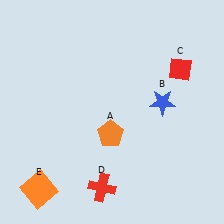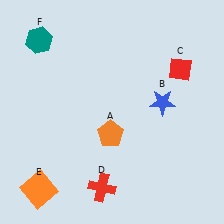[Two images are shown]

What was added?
A teal hexagon (F) was added in Image 2.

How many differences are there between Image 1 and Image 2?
There is 1 difference between the two images.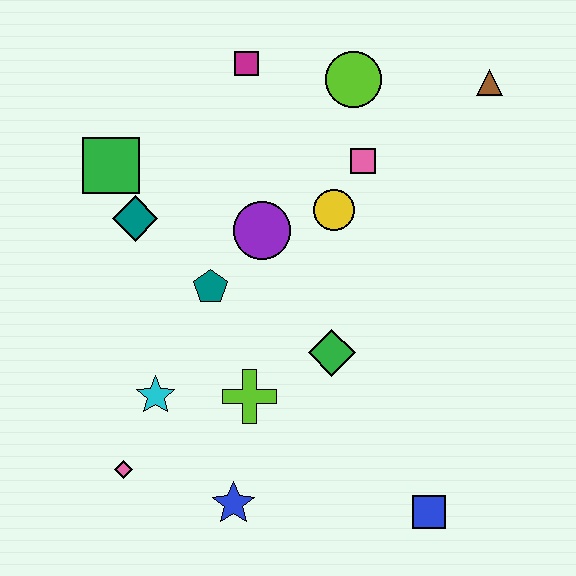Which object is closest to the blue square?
The green diamond is closest to the blue square.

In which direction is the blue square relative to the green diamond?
The blue square is below the green diamond.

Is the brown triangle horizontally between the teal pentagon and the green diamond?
No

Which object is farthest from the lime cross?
The brown triangle is farthest from the lime cross.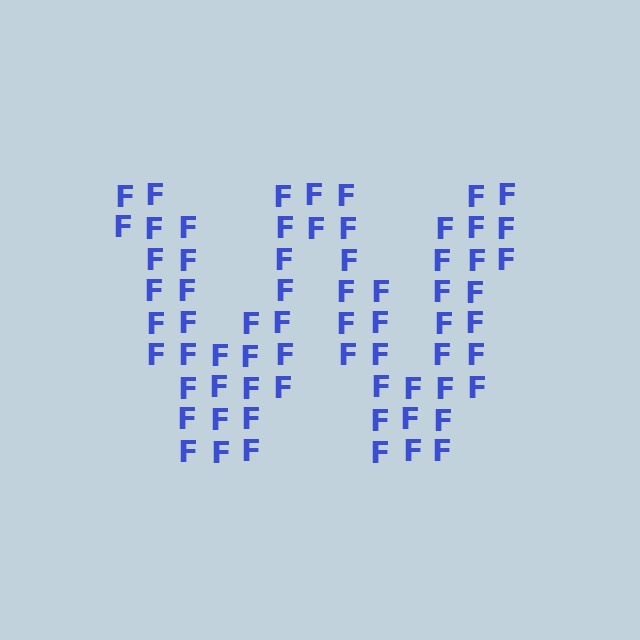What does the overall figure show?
The overall figure shows the letter W.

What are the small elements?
The small elements are letter F's.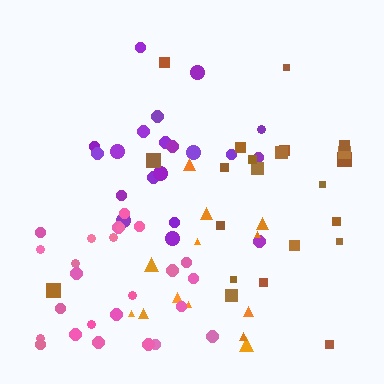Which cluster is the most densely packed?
Orange.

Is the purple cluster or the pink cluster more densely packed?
Pink.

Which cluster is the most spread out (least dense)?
Brown.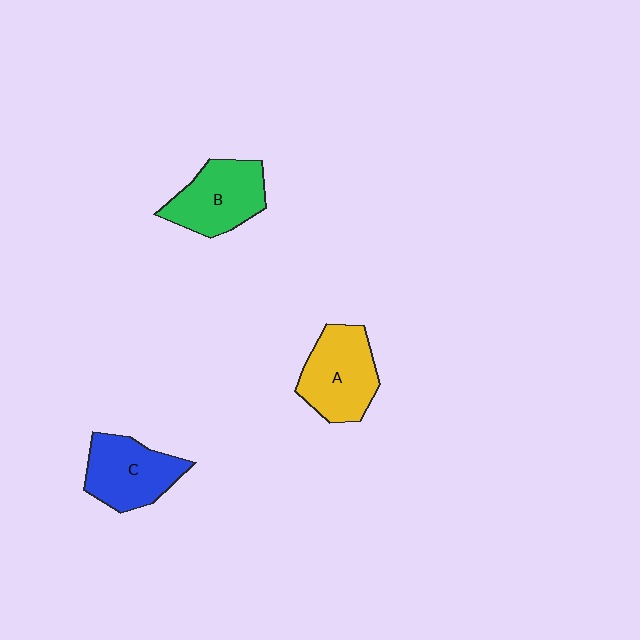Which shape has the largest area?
Shape A (yellow).